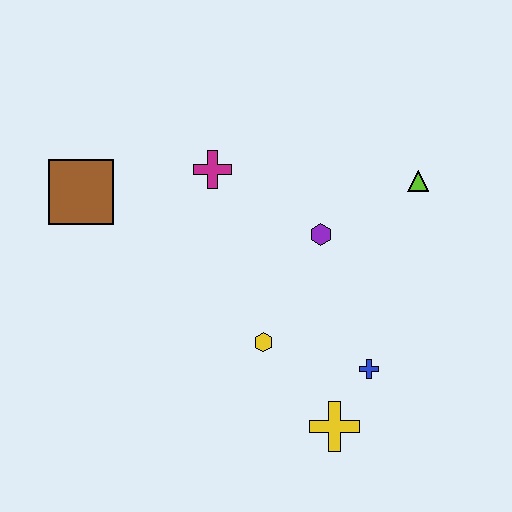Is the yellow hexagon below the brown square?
Yes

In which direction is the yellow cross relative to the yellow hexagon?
The yellow cross is below the yellow hexagon.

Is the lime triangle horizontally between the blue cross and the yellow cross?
No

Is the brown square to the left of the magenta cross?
Yes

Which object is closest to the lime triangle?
The purple hexagon is closest to the lime triangle.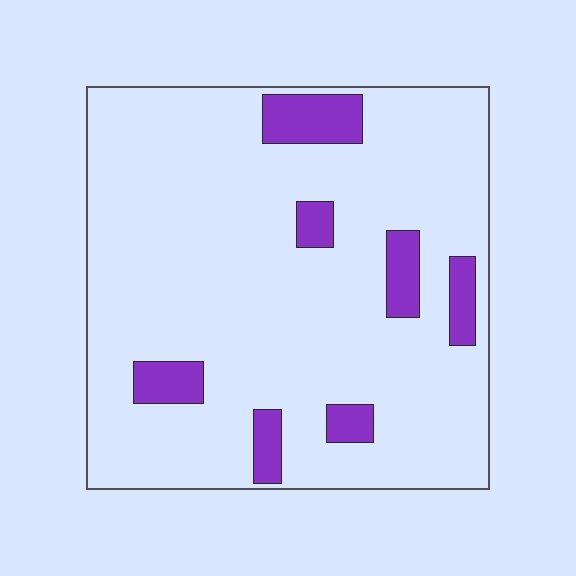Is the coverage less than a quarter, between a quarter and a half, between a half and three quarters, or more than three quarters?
Less than a quarter.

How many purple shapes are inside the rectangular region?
7.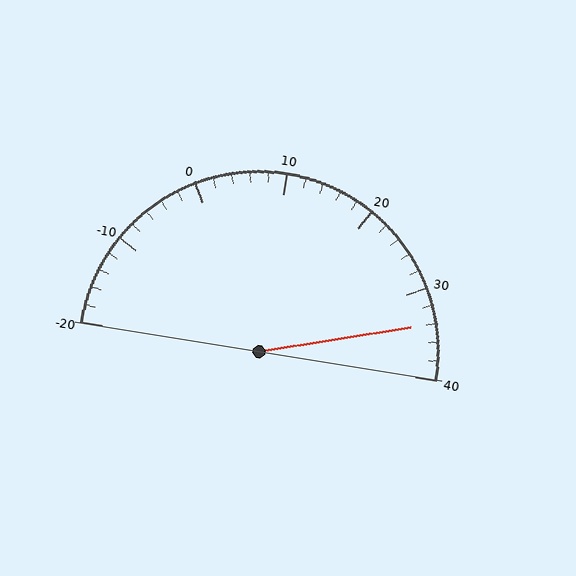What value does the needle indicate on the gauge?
The needle indicates approximately 34.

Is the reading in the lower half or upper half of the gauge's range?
The reading is in the upper half of the range (-20 to 40).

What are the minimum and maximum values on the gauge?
The gauge ranges from -20 to 40.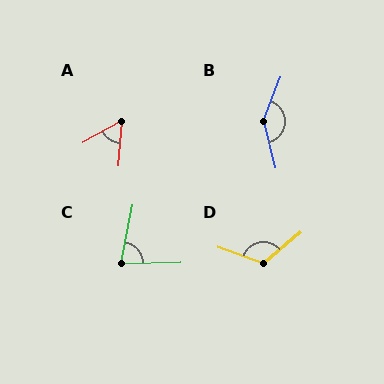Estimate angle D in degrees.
Approximately 120 degrees.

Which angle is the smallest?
A, at approximately 56 degrees.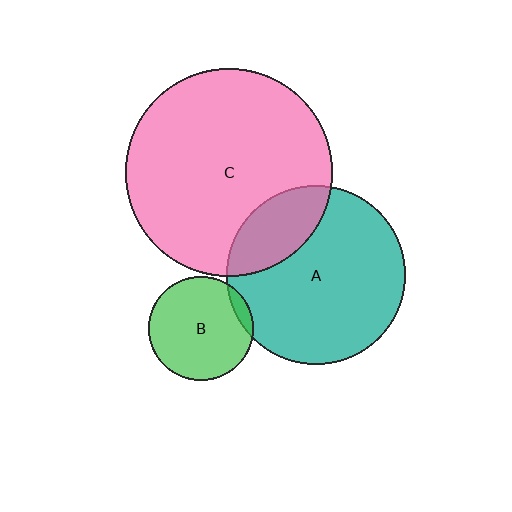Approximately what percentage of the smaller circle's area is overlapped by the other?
Approximately 5%.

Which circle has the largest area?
Circle C (pink).